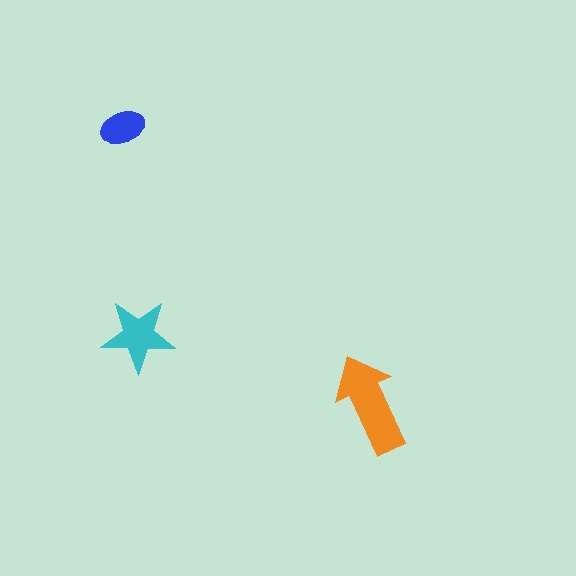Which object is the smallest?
The blue ellipse.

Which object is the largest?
The orange arrow.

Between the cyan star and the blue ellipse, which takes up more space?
The cyan star.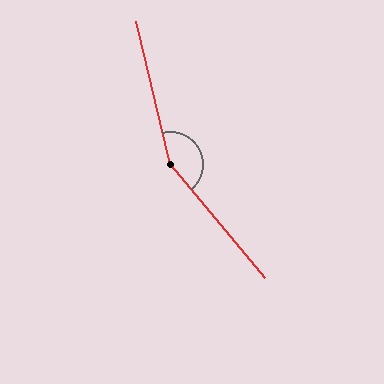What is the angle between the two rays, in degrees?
Approximately 153 degrees.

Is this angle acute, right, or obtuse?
It is obtuse.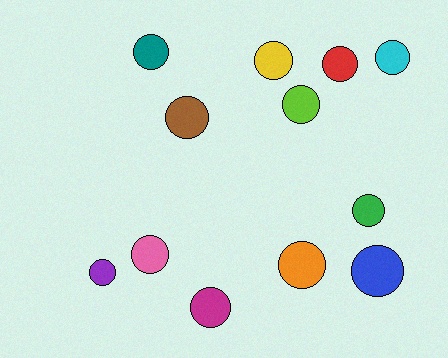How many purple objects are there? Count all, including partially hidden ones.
There is 1 purple object.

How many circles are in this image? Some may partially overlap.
There are 12 circles.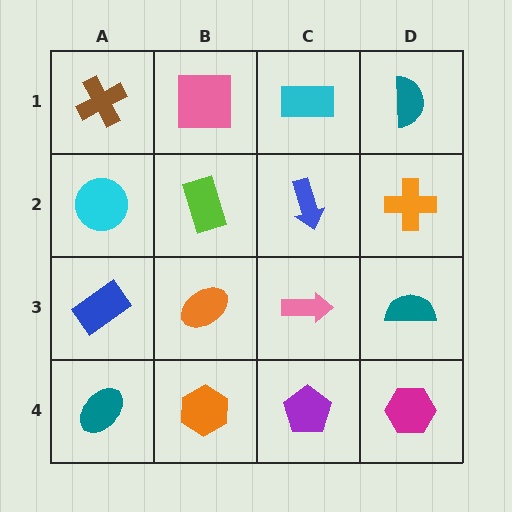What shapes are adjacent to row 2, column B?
A pink square (row 1, column B), an orange ellipse (row 3, column B), a cyan circle (row 2, column A), a blue arrow (row 2, column C).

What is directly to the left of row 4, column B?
A teal ellipse.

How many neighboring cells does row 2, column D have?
3.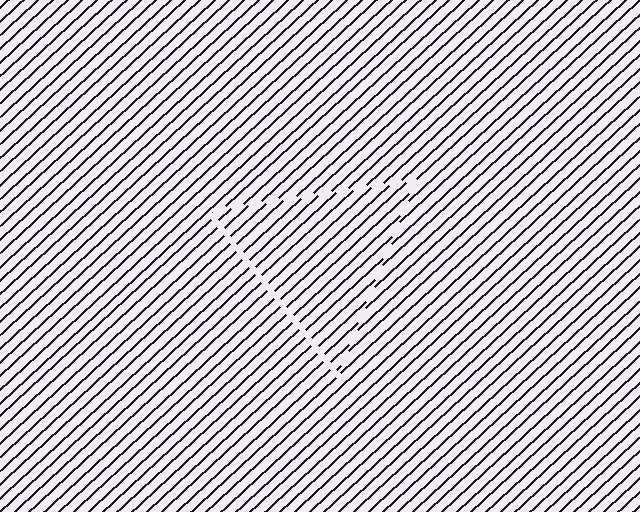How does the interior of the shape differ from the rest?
The interior of the shape contains the same grating, shifted by half a period — the contour is defined by the phase discontinuity where line-ends from the inner and outer gratings abut.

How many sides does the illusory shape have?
3 sides — the line-ends trace a triangle.